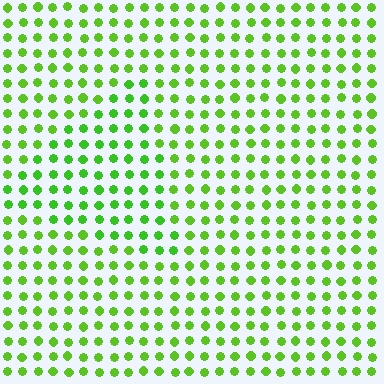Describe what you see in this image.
The image is filled with small lime elements in a uniform arrangement. A triangle-shaped region is visible where the elements are tinted to a slightly different hue, forming a subtle color boundary.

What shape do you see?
I see a triangle.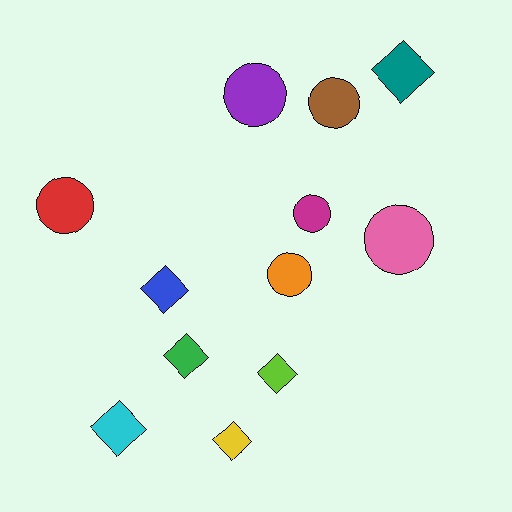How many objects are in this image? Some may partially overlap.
There are 12 objects.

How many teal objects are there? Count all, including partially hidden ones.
There is 1 teal object.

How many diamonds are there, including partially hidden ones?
There are 6 diamonds.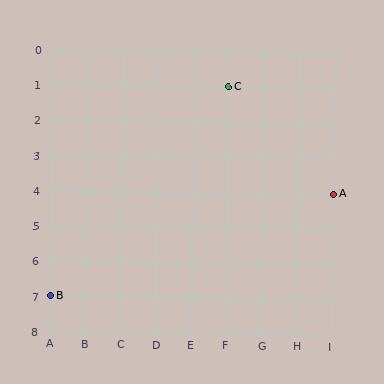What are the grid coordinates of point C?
Point C is at grid coordinates (F, 1).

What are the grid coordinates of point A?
Point A is at grid coordinates (I, 4).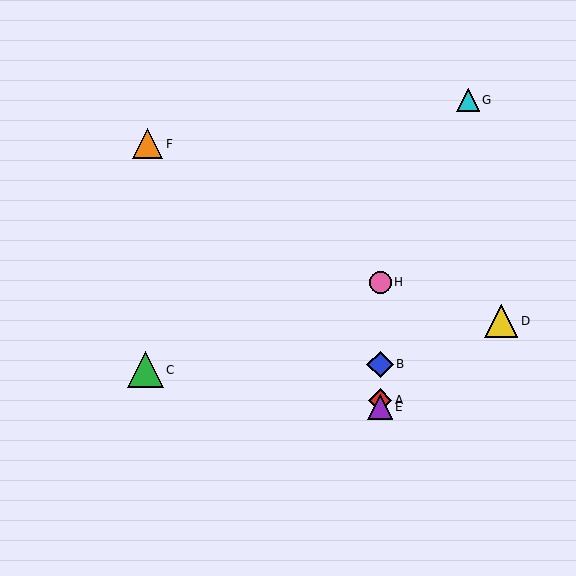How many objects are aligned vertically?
4 objects (A, B, E, H) are aligned vertically.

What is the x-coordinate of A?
Object A is at x≈380.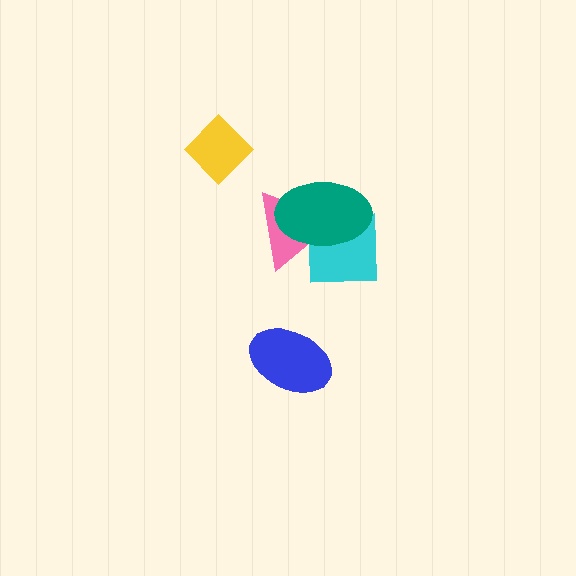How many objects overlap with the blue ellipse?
0 objects overlap with the blue ellipse.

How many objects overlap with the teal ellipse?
2 objects overlap with the teal ellipse.